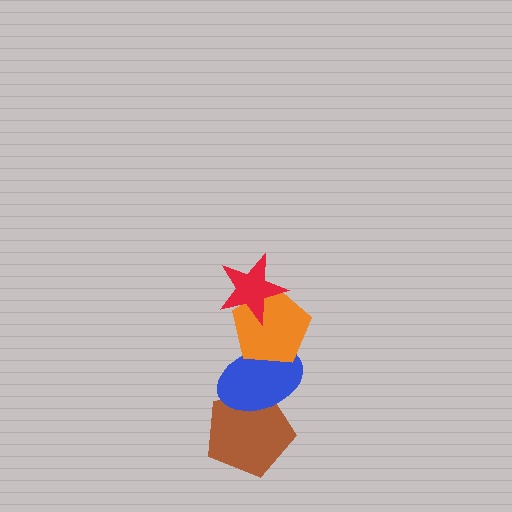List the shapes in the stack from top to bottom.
From top to bottom: the red star, the orange pentagon, the blue ellipse, the brown pentagon.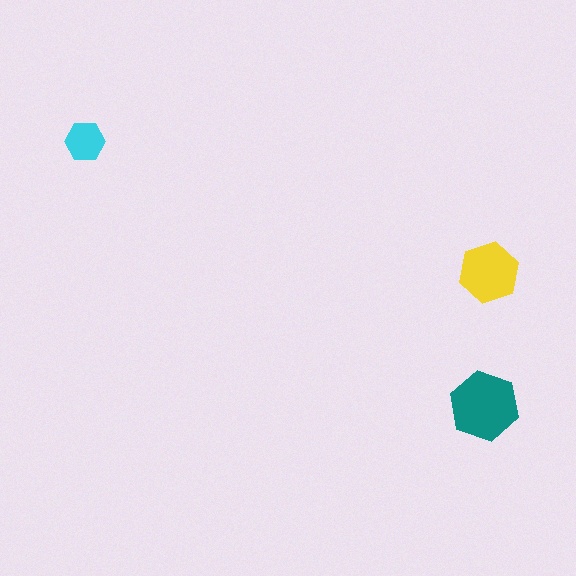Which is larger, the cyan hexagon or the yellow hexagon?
The yellow one.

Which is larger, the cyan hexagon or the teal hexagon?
The teal one.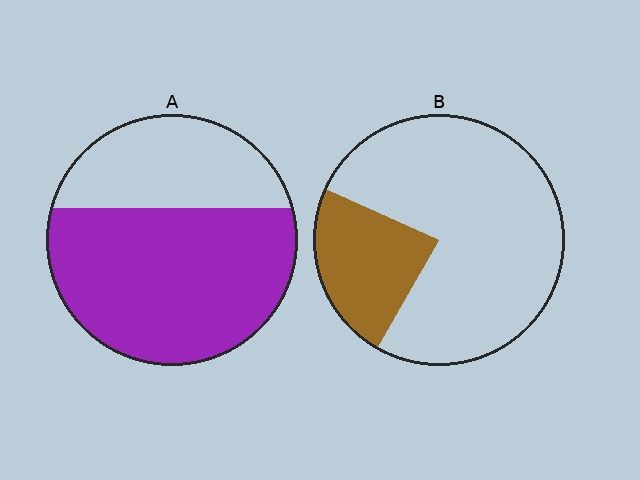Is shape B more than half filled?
No.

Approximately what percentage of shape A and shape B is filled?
A is approximately 65% and B is approximately 25%.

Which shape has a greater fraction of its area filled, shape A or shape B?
Shape A.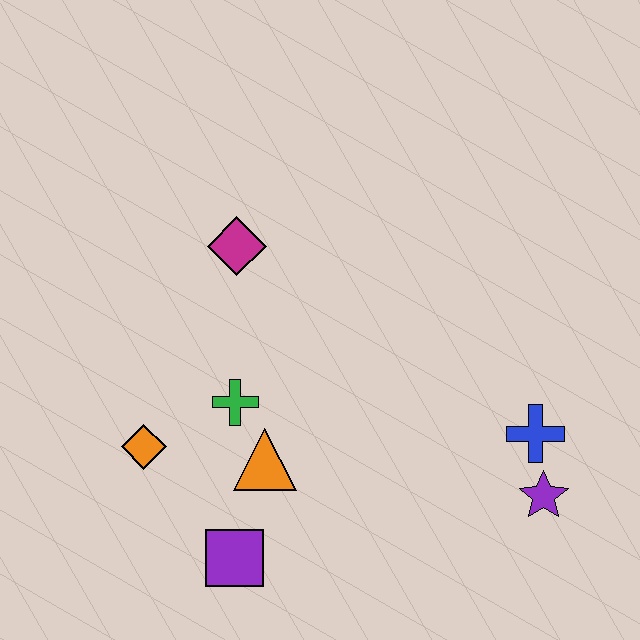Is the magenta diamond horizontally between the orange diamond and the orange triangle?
Yes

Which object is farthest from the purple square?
The blue cross is farthest from the purple square.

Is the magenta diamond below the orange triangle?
No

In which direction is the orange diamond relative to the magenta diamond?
The orange diamond is below the magenta diamond.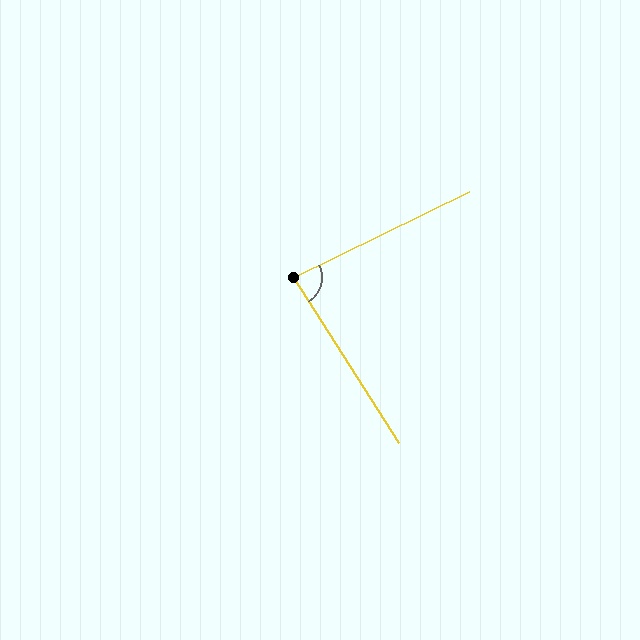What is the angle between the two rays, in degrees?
Approximately 84 degrees.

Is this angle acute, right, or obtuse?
It is acute.